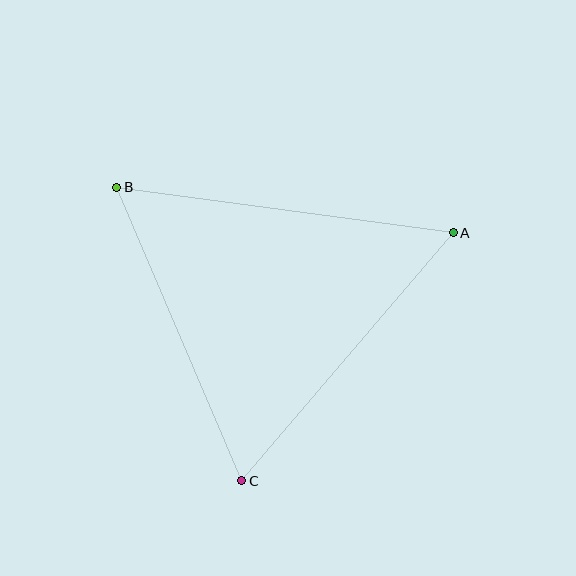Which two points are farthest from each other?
Points A and B are farthest from each other.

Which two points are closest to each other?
Points B and C are closest to each other.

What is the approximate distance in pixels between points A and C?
The distance between A and C is approximately 326 pixels.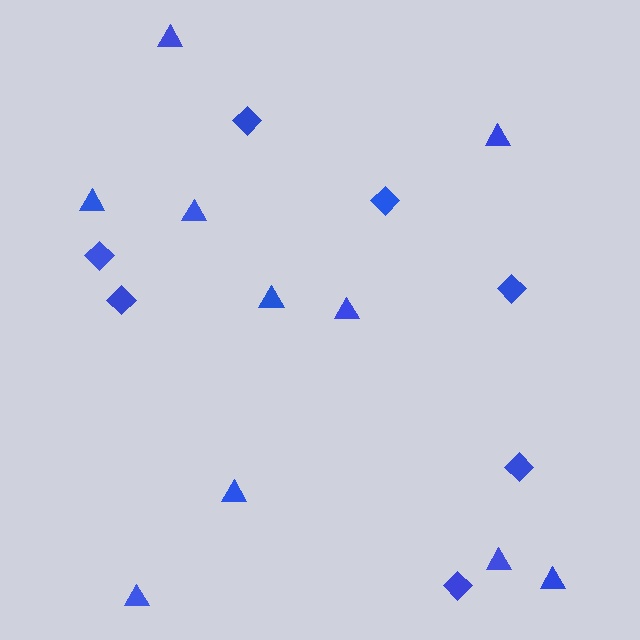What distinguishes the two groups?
There are 2 groups: one group of triangles (10) and one group of diamonds (7).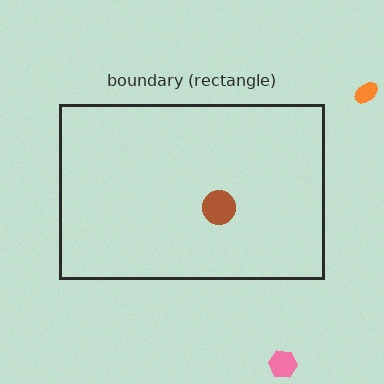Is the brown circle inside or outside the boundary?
Inside.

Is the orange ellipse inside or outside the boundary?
Outside.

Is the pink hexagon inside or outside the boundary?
Outside.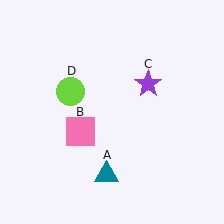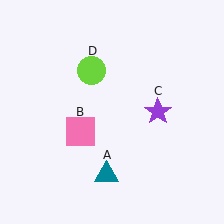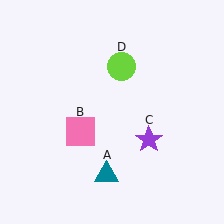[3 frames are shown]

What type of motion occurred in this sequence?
The purple star (object C), lime circle (object D) rotated clockwise around the center of the scene.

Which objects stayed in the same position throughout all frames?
Teal triangle (object A) and pink square (object B) remained stationary.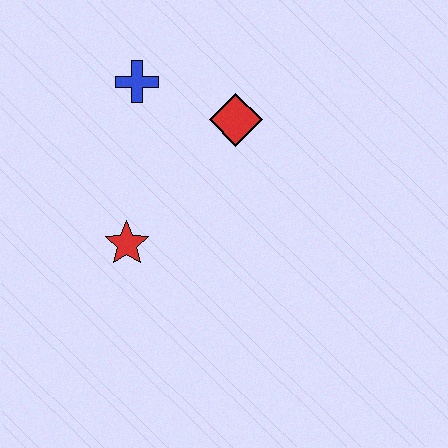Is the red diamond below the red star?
No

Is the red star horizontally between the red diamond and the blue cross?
No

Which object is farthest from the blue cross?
The red star is farthest from the blue cross.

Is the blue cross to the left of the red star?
No